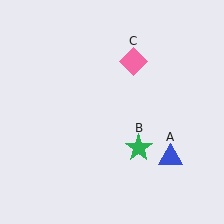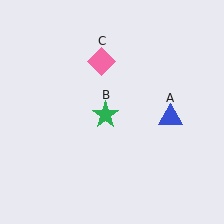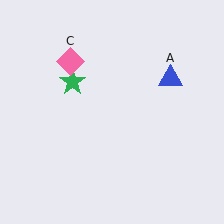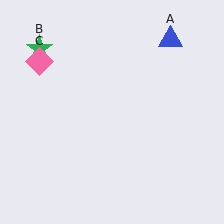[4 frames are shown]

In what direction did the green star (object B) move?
The green star (object B) moved up and to the left.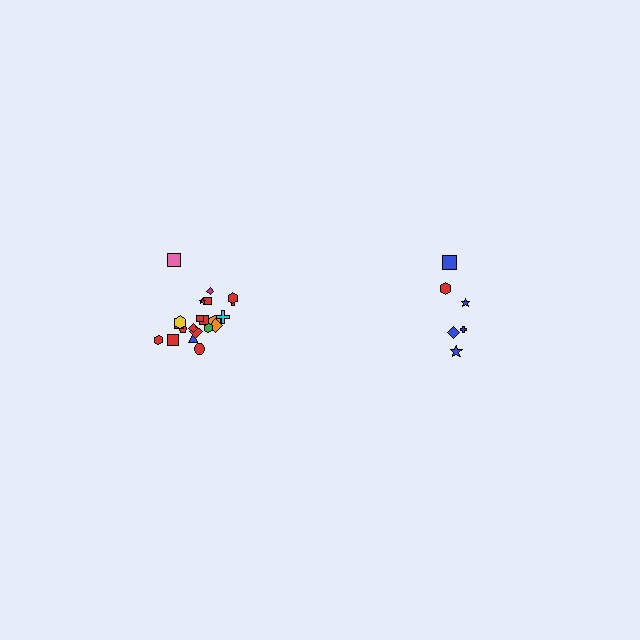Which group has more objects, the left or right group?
The left group.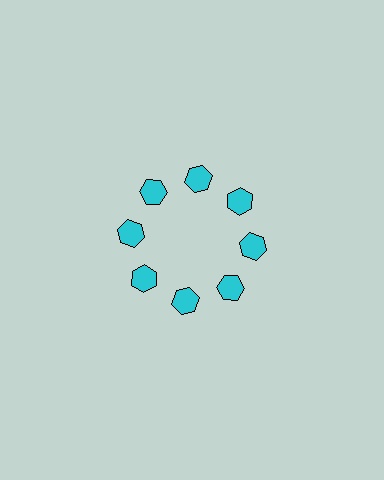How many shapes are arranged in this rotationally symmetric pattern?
There are 8 shapes, arranged in 8 groups of 1.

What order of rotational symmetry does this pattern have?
This pattern has 8-fold rotational symmetry.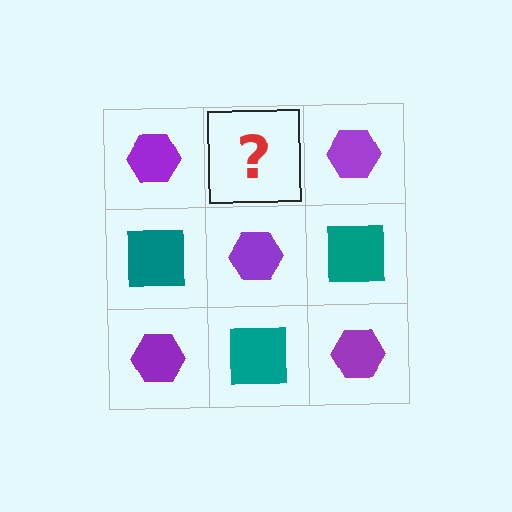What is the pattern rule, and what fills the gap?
The rule is that it alternates purple hexagon and teal square in a checkerboard pattern. The gap should be filled with a teal square.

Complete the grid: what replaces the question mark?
The question mark should be replaced with a teal square.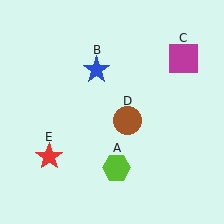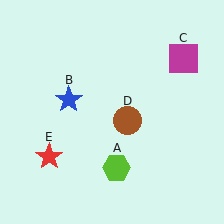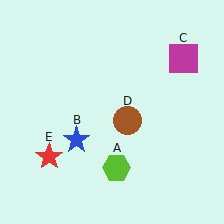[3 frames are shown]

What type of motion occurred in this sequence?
The blue star (object B) rotated counterclockwise around the center of the scene.